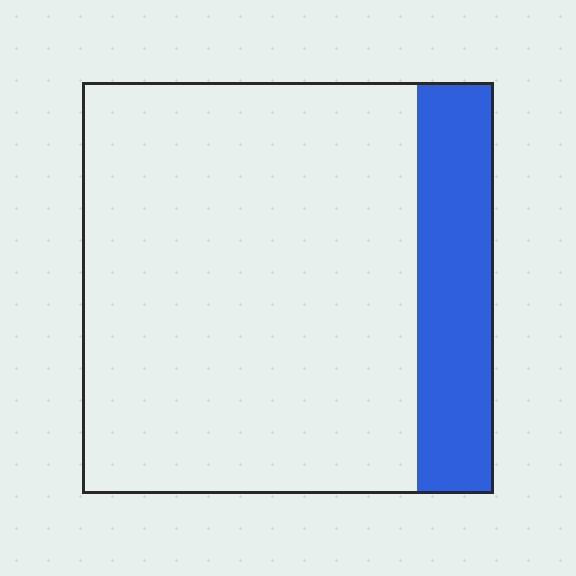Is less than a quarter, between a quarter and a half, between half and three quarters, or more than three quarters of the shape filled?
Less than a quarter.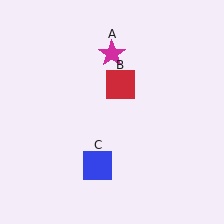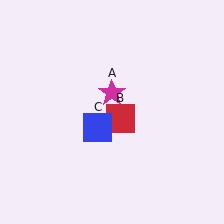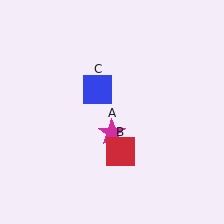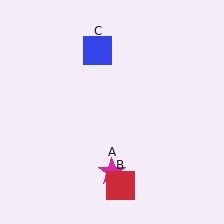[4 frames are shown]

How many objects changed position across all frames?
3 objects changed position: magenta star (object A), red square (object B), blue square (object C).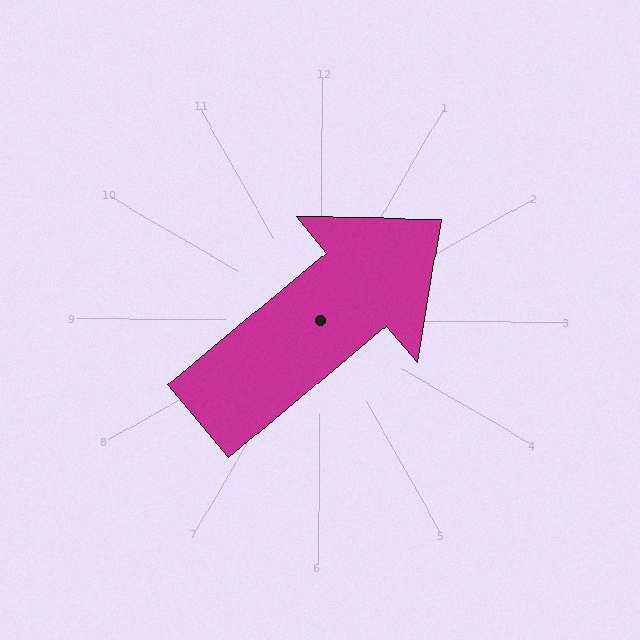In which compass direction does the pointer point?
Northeast.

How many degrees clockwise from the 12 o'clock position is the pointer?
Approximately 50 degrees.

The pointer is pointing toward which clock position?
Roughly 2 o'clock.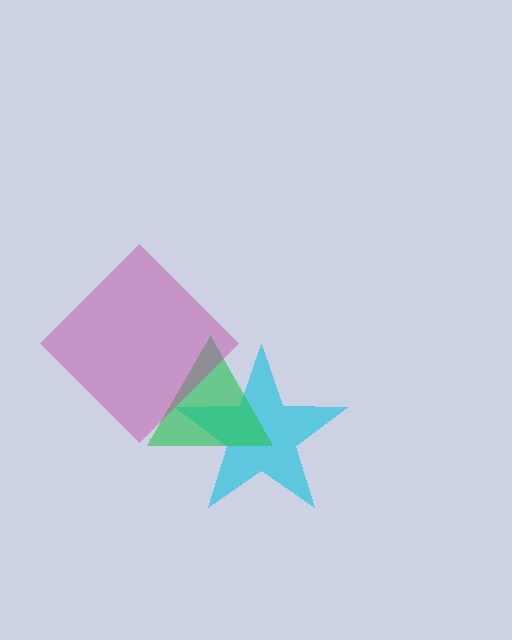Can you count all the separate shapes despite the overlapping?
Yes, there are 3 separate shapes.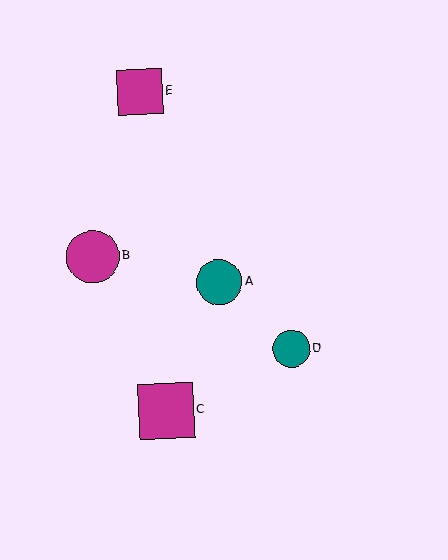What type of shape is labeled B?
Shape B is a magenta circle.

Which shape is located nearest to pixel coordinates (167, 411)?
The magenta square (labeled C) at (166, 411) is nearest to that location.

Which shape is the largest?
The magenta square (labeled C) is the largest.